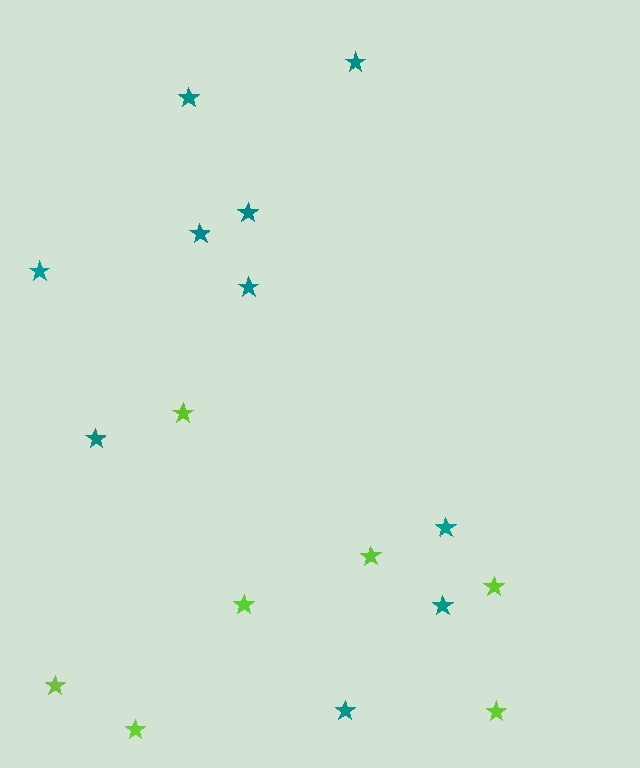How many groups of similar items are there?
There are 2 groups: one group of teal stars (10) and one group of lime stars (7).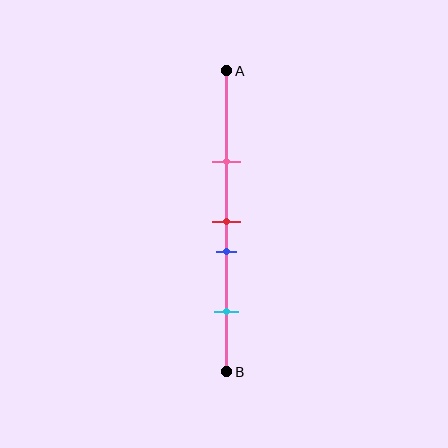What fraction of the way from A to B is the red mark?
The red mark is approximately 50% (0.5) of the way from A to B.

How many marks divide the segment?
There are 4 marks dividing the segment.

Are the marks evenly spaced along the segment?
No, the marks are not evenly spaced.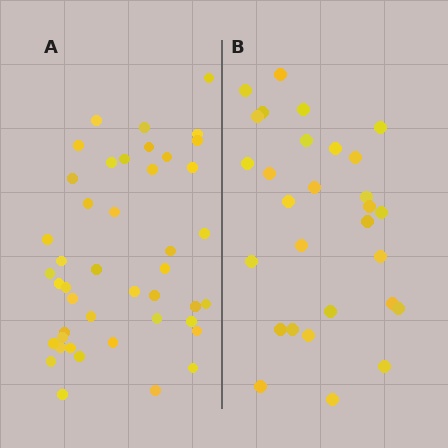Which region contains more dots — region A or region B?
Region A (the left region) has more dots.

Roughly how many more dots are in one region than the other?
Region A has approximately 15 more dots than region B.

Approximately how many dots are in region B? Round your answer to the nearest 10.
About 30 dots. (The exact count is 29, which rounds to 30.)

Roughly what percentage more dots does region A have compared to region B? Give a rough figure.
About 50% more.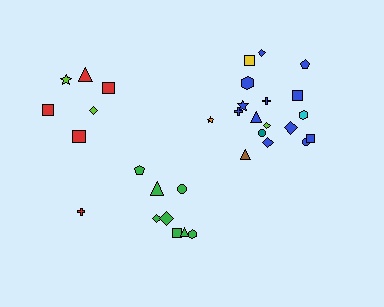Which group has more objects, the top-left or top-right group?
The top-right group.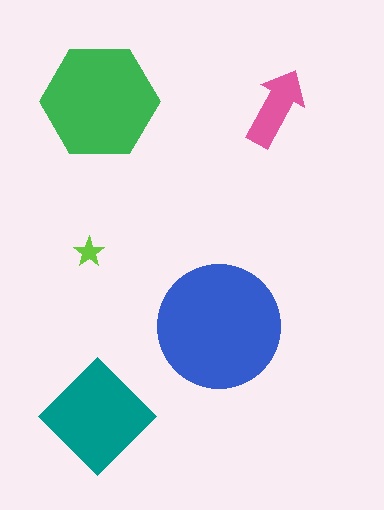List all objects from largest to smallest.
The blue circle, the green hexagon, the teal diamond, the pink arrow, the lime star.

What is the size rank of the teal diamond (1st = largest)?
3rd.